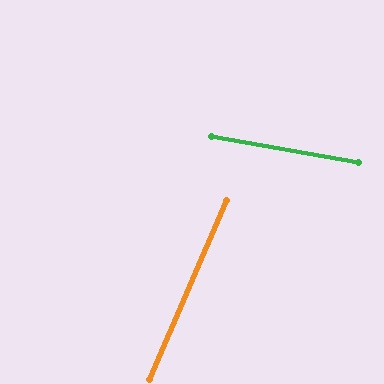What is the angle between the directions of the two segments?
Approximately 77 degrees.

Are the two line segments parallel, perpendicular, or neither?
Neither parallel nor perpendicular — they differ by about 77°.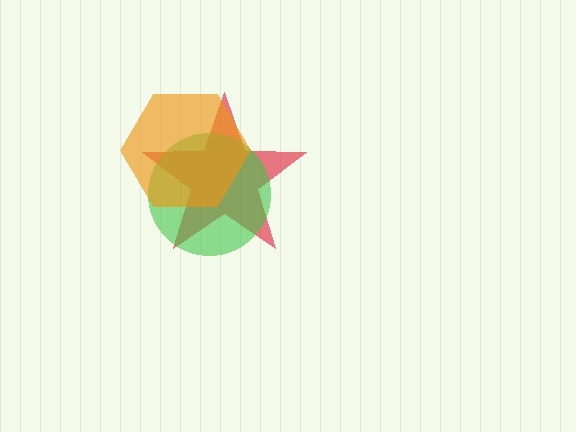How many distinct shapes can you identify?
There are 3 distinct shapes: a red star, a green circle, an orange hexagon.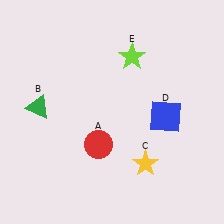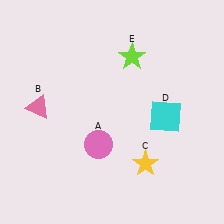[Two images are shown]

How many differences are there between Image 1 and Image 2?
There are 3 differences between the two images.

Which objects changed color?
A changed from red to pink. B changed from green to pink. D changed from blue to cyan.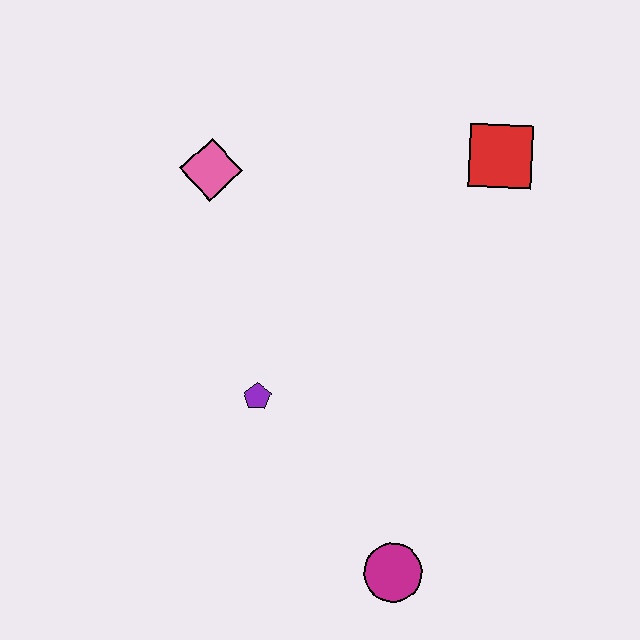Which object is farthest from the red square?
The magenta circle is farthest from the red square.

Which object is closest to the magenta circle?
The purple pentagon is closest to the magenta circle.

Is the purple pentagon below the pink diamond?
Yes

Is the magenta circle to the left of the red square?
Yes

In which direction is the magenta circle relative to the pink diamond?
The magenta circle is below the pink diamond.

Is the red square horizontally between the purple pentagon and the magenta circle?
No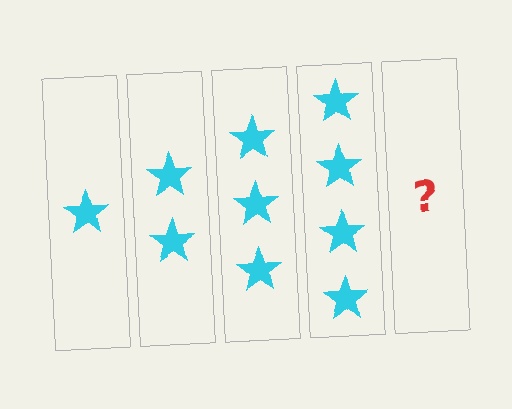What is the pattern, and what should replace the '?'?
The pattern is that each step adds one more star. The '?' should be 5 stars.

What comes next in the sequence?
The next element should be 5 stars.